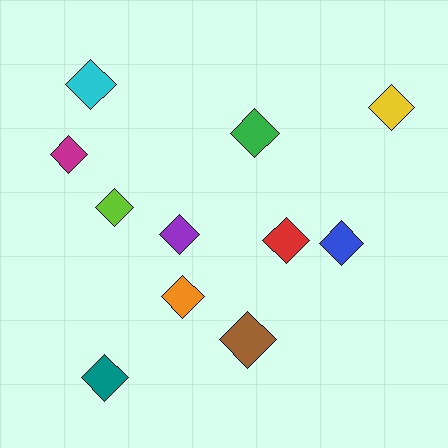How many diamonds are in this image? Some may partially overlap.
There are 11 diamonds.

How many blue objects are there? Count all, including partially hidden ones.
There is 1 blue object.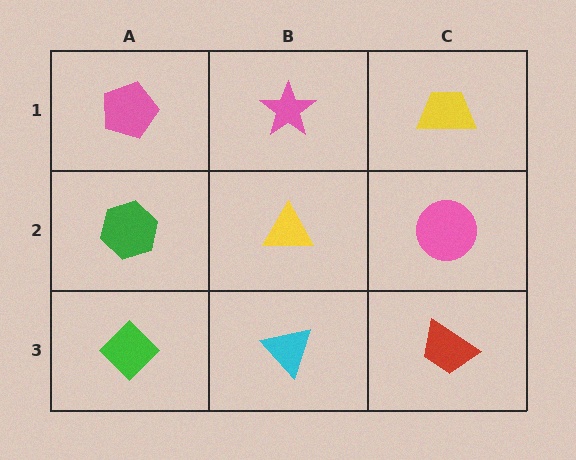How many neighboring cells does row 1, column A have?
2.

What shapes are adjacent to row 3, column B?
A yellow triangle (row 2, column B), a green diamond (row 3, column A), a red trapezoid (row 3, column C).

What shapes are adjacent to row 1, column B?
A yellow triangle (row 2, column B), a pink pentagon (row 1, column A), a yellow trapezoid (row 1, column C).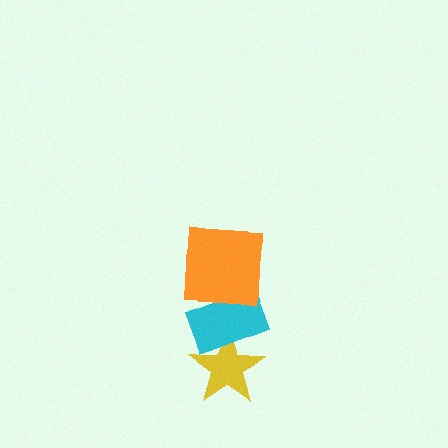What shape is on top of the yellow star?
The cyan rectangle is on top of the yellow star.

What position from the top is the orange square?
The orange square is 1st from the top.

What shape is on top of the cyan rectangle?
The orange square is on top of the cyan rectangle.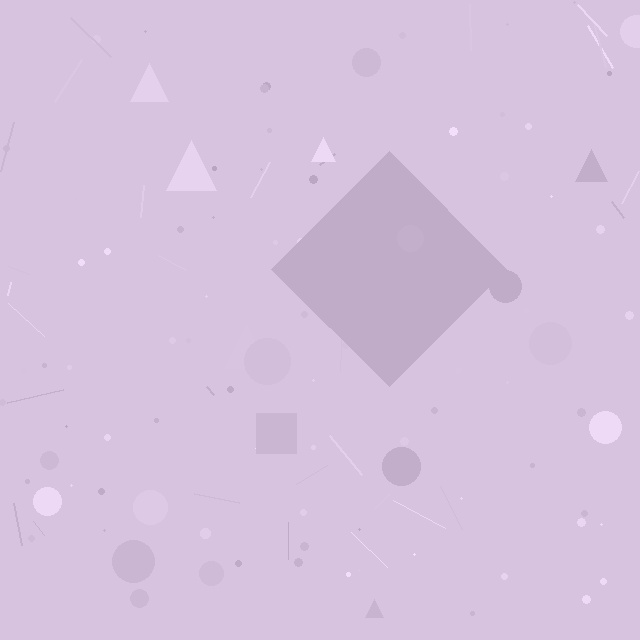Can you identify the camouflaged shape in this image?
The camouflaged shape is a diamond.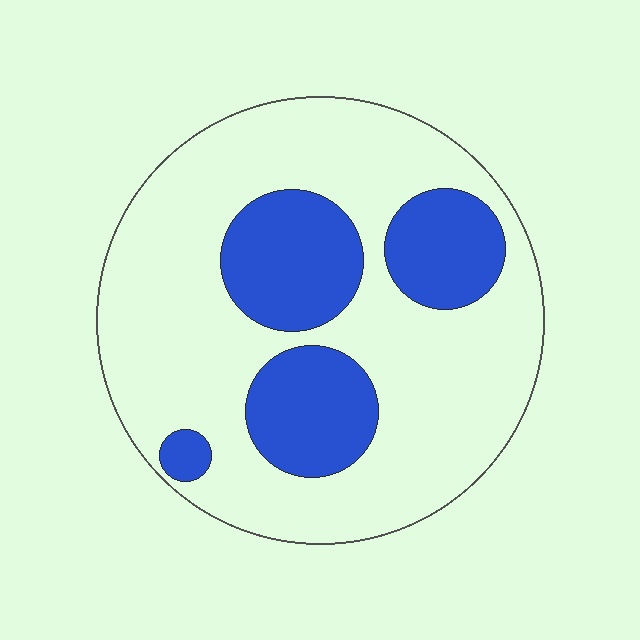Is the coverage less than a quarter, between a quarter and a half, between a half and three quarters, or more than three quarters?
Between a quarter and a half.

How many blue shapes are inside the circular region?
4.